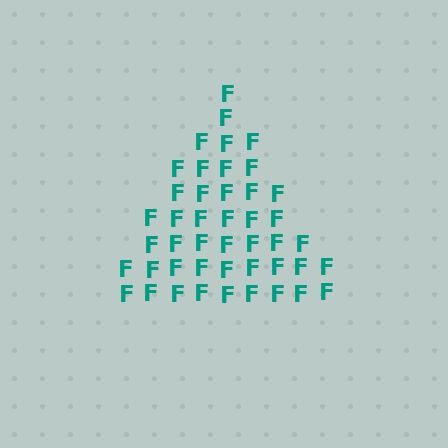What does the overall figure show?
The overall figure shows a triangle.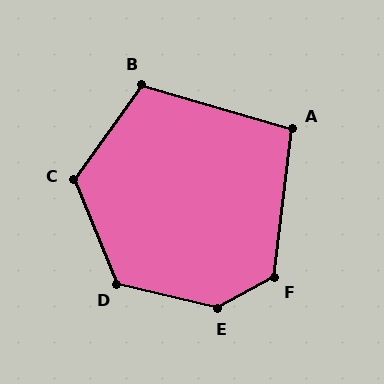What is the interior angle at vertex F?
Approximately 125 degrees (obtuse).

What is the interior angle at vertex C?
Approximately 122 degrees (obtuse).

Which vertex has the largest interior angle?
E, at approximately 138 degrees.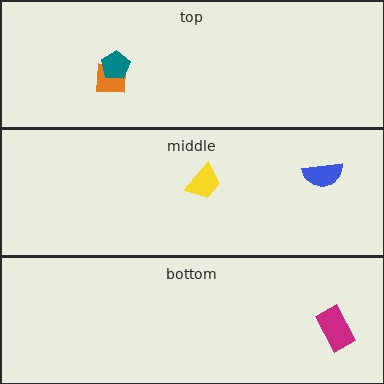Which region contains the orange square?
The top region.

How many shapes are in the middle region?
2.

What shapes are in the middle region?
The blue semicircle, the yellow trapezoid.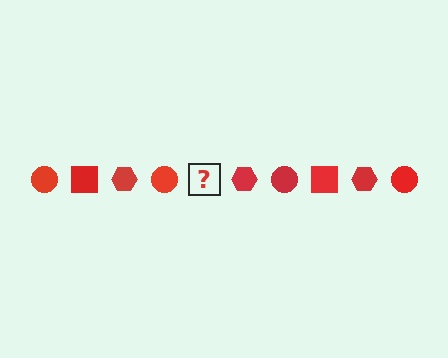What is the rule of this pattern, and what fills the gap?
The rule is that the pattern cycles through circle, square, hexagon shapes in red. The gap should be filled with a red square.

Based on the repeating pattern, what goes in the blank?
The blank should be a red square.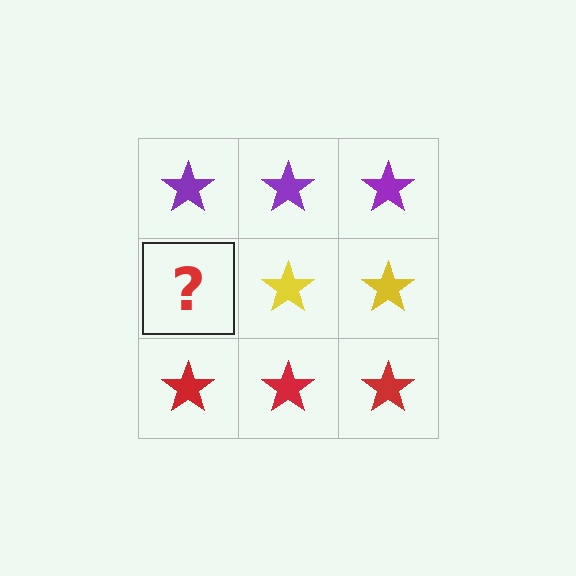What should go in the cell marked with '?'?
The missing cell should contain a yellow star.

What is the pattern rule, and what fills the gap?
The rule is that each row has a consistent color. The gap should be filled with a yellow star.